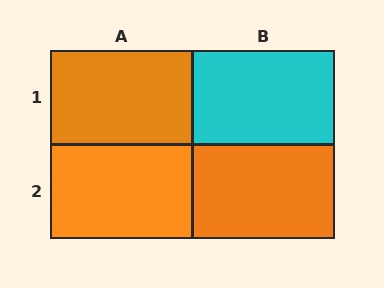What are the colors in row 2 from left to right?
Orange, orange.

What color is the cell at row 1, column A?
Orange.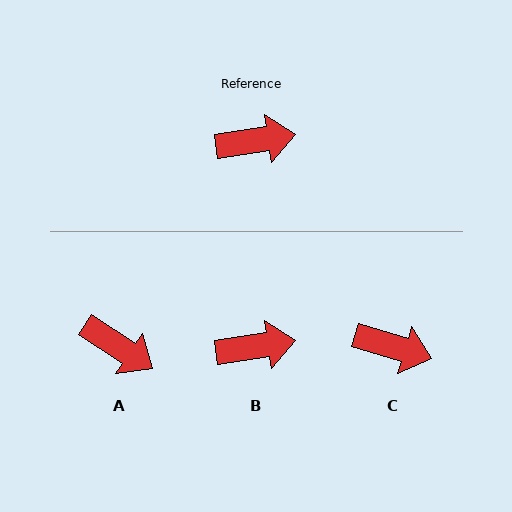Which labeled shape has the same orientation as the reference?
B.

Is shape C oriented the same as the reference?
No, it is off by about 25 degrees.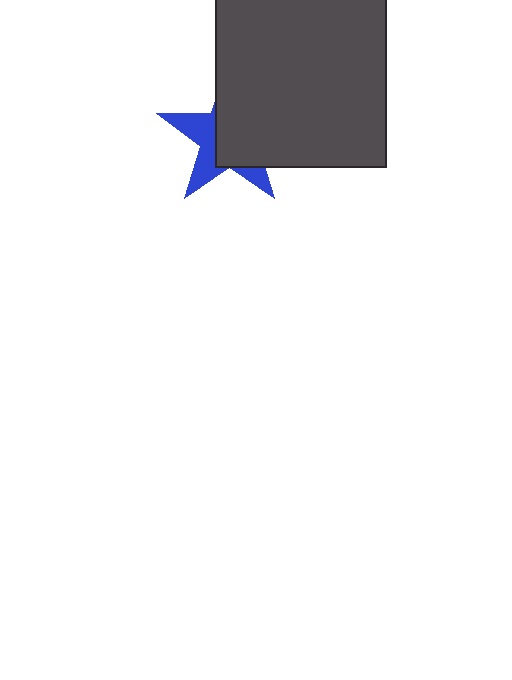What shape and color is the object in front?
The object in front is a dark gray square.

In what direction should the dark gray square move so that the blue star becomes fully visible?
The dark gray square should move right. That is the shortest direction to clear the overlap and leave the blue star fully visible.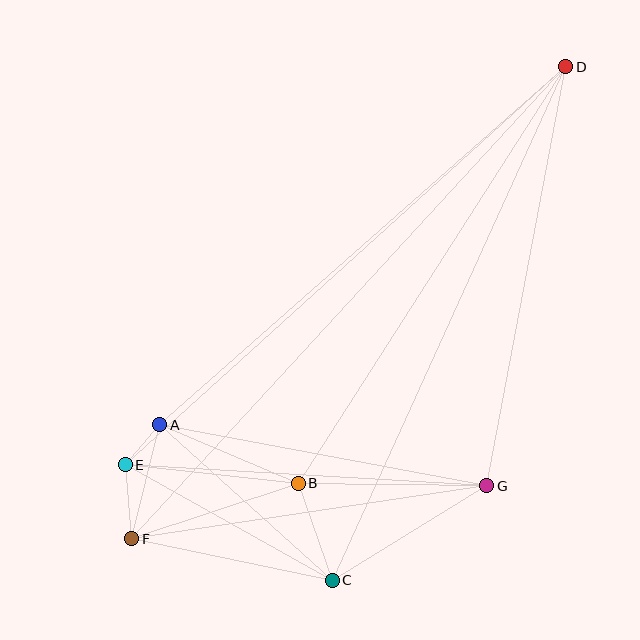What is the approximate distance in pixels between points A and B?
The distance between A and B is approximately 150 pixels.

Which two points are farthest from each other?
Points D and F are farthest from each other.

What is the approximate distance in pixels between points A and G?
The distance between A and G is approximately 332 pixels.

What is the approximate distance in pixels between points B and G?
The distance between B and G is approximately 188 pixels.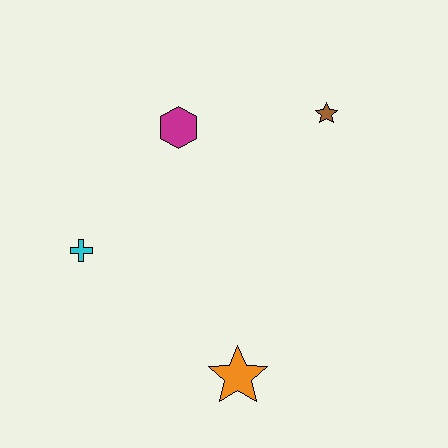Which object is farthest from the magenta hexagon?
The orange star is farthest from the magenta hexagon.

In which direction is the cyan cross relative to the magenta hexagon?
The cyan cross is below the magenta hexagon.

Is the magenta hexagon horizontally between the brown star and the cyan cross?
Yes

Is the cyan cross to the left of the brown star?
Yes